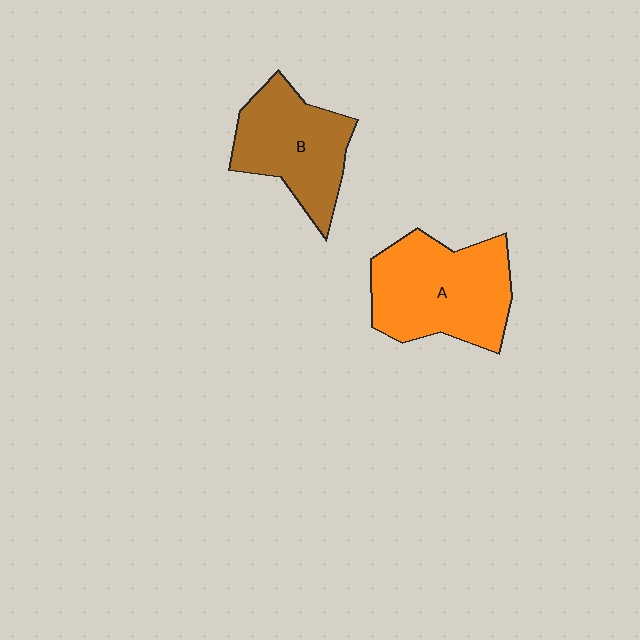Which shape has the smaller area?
Shape B (brown).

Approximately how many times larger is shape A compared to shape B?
Approximately 1.2 times.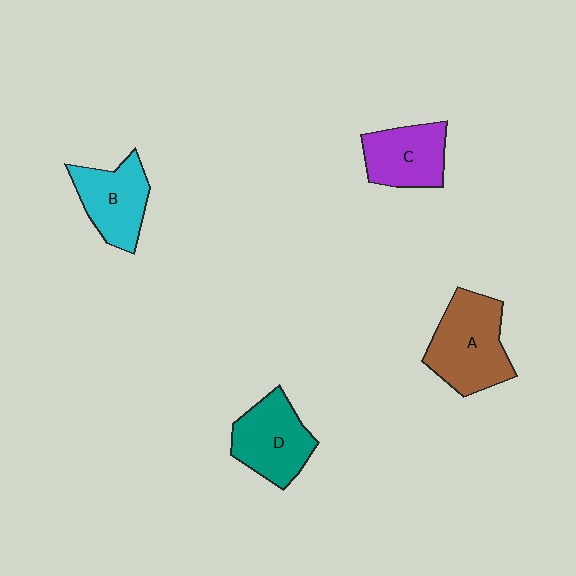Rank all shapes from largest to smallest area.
From largest to smallest: A (brown), D (teal), B (cyan), C (purple).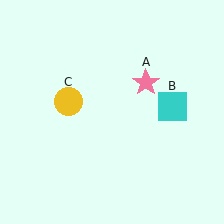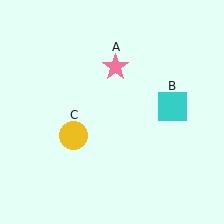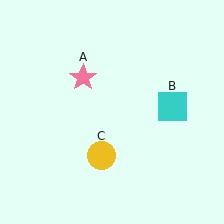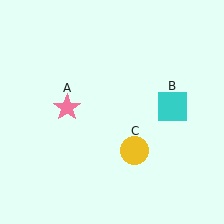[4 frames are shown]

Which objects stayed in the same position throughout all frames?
Cyan square (object B) remained stationary.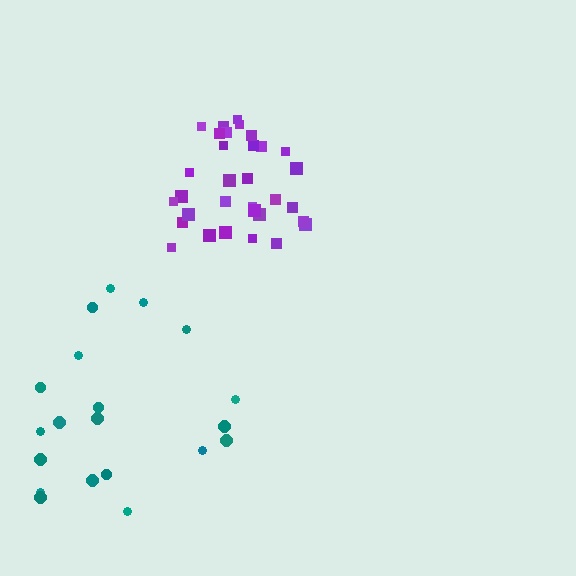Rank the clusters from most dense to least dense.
purple, teal.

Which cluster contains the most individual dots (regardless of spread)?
Purple (32).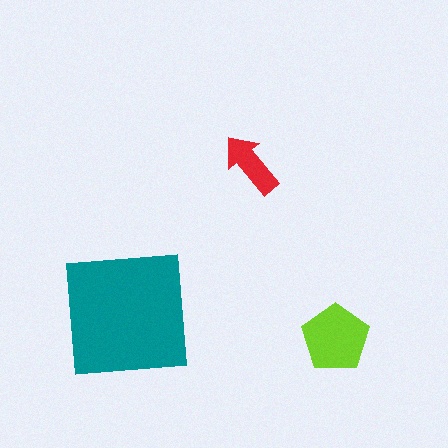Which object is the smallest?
The red arrow.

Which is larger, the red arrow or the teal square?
The teal square.